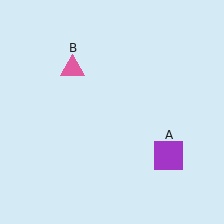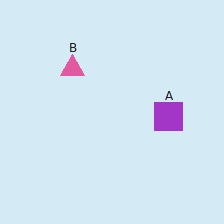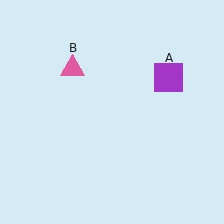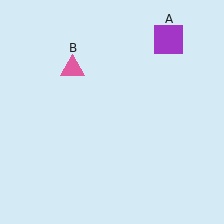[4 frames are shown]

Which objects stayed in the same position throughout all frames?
Pink triangle (object B) remained stationary.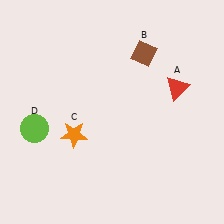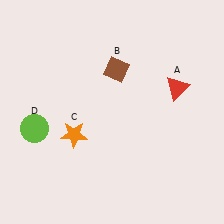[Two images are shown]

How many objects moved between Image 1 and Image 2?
1 object moved between the two images.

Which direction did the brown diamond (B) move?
The brown diamond (B) moved left.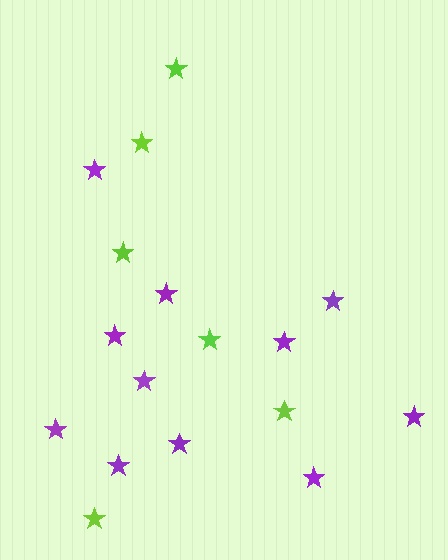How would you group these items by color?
There are 2 groups: one group of purple stars (11) and one group of lime stars (6).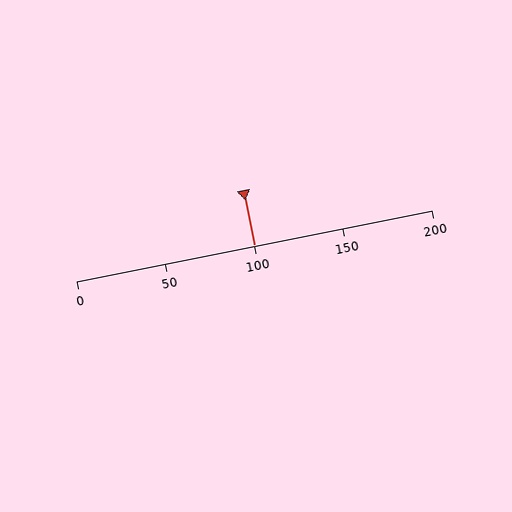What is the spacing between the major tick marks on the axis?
The major ticks are spaced 50 apart.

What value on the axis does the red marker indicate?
The marker indicates approximately 100.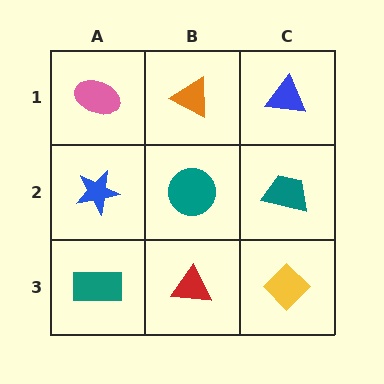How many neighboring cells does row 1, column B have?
3.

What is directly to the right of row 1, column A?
An orange triangle.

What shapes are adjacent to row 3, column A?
A blue star (row 2, column A), a red triangle (row 3, column B).